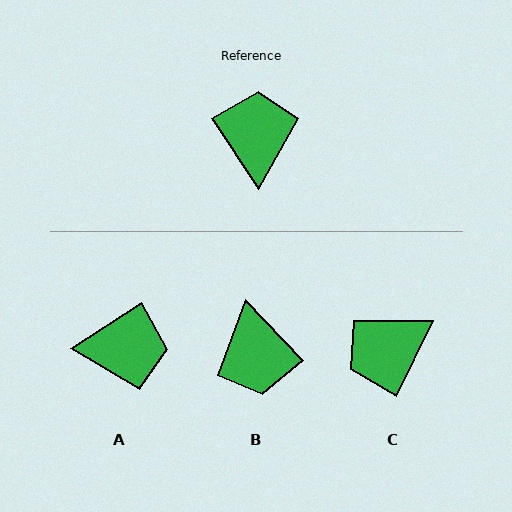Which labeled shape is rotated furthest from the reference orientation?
B, about 170 degrees away.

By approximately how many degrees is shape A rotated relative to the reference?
Approximately 91 degrees clockwise.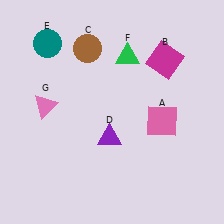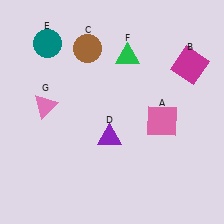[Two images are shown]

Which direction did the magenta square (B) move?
The magenta square (B) moved right.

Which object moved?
The magenta square (B) moved right.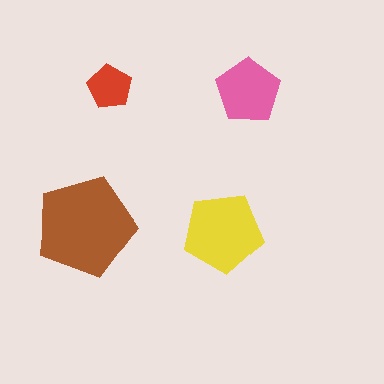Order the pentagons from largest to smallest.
the brown one, the yellow one, the pink one, the red one.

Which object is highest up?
The red pentagon is topmost.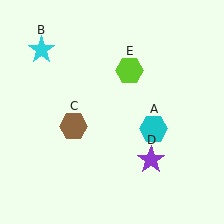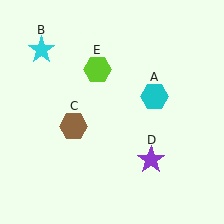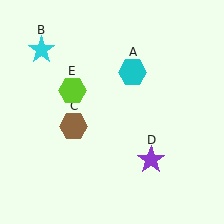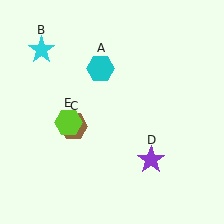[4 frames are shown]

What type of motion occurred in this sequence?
The cyan hexagon (object A), lime hexagon (object E) rotated counterclockwise around the center of the scene.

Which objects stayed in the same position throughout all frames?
Cyan star (object B) and brown hexagon (object C) and purple star (object D) remained stationary.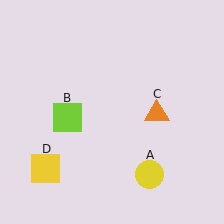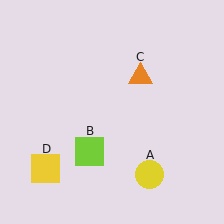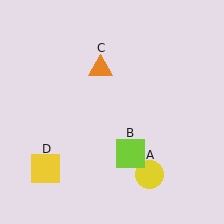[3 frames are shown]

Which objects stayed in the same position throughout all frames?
Yellow circle (object A) and yellow square (object D) remained stationary.